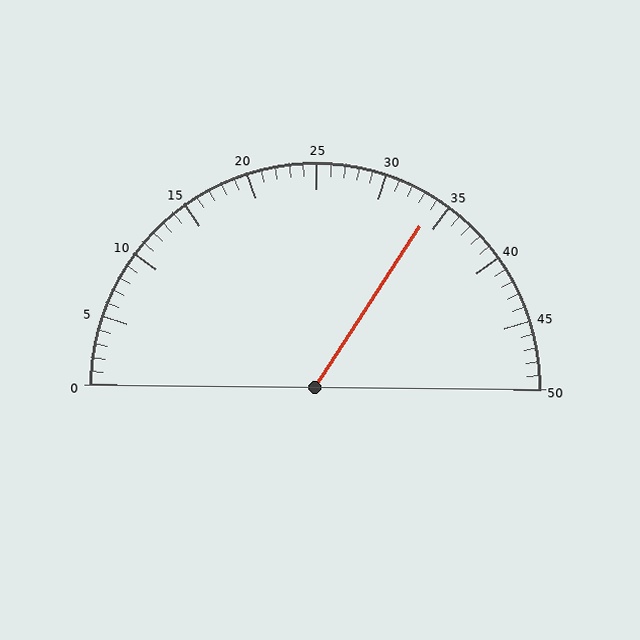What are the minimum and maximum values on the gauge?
The gauge ranges from 0 to 50.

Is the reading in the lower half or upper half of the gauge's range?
The reading is in the upper half of the range (0 to 50).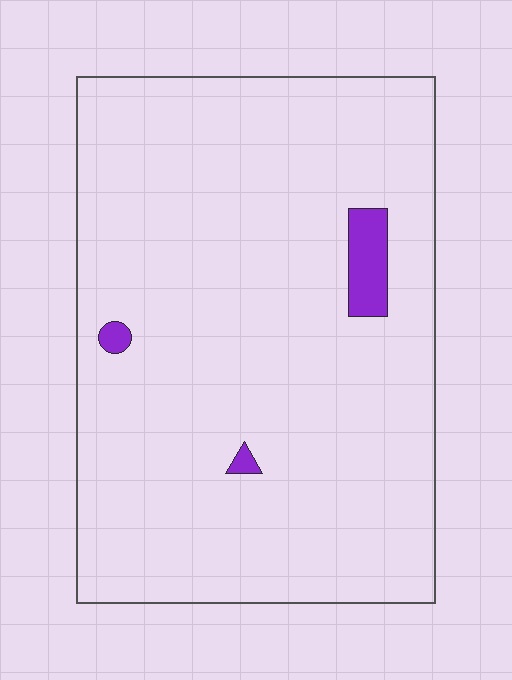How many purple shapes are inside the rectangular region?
3.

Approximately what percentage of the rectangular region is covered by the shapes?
Approximately 5%.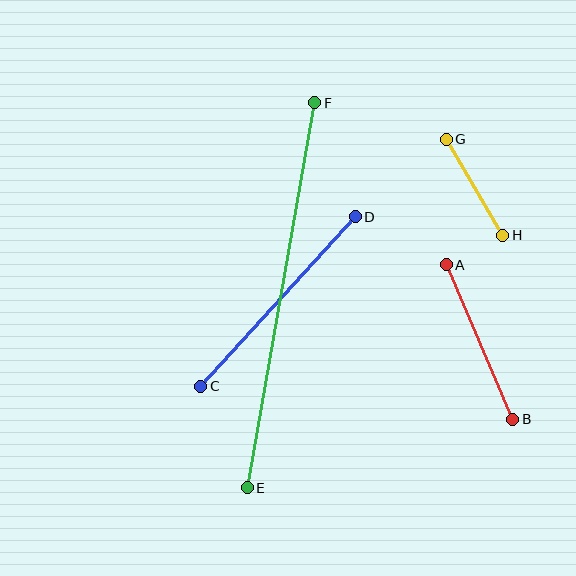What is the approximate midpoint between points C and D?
The midpoint is at approximately (278, 302) pixels.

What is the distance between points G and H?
The distance is approximately 111 pixels.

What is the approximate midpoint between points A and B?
The midpoint is at approximately (480, 342) pixels.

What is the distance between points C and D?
The distance is approximately 229 pixels.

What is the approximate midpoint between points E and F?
The midpoint is at approximately (281, 295) pixels.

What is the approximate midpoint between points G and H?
The midpoint is at approximately (474, 187) pixels.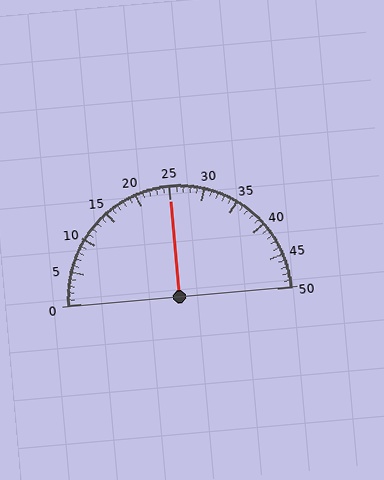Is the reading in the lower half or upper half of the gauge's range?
The reading is in the upper half of the range (0 to 50).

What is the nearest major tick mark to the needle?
The nearest major tick mark is 25.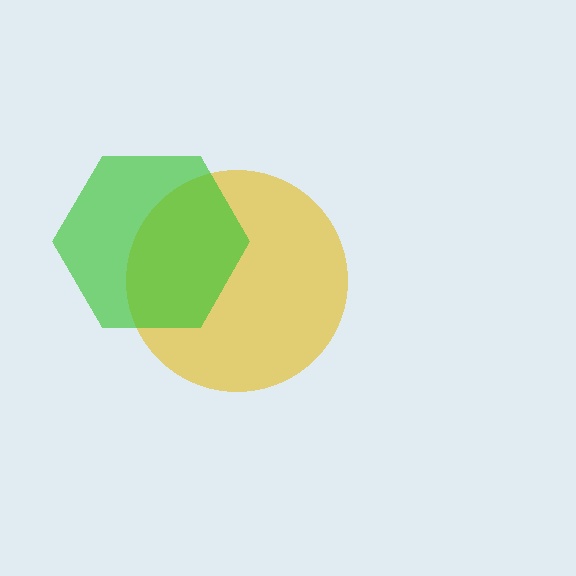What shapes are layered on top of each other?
The layered shapes are: a yellow circle, a green hexagon.